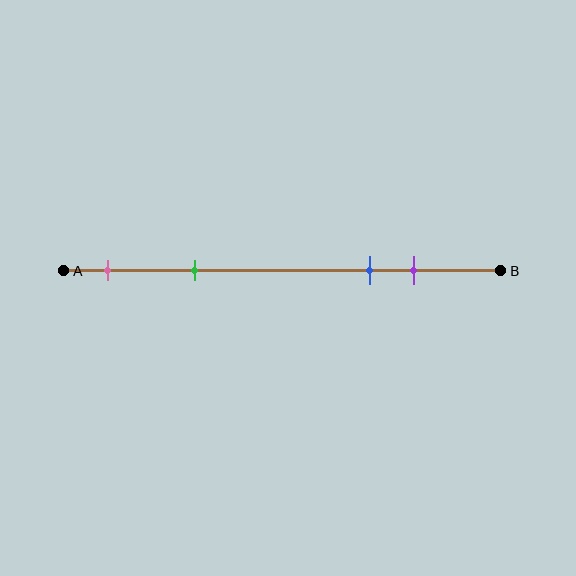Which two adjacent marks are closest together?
The blue and purple marks are the closest adjacent pair.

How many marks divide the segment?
There are 4 marks dividing the segment.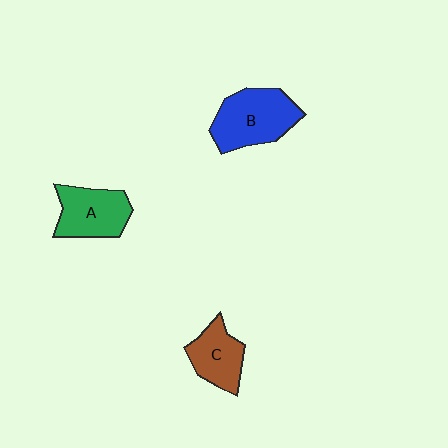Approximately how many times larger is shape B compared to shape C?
Approximately 1.5 times.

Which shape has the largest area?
Shape B (blue).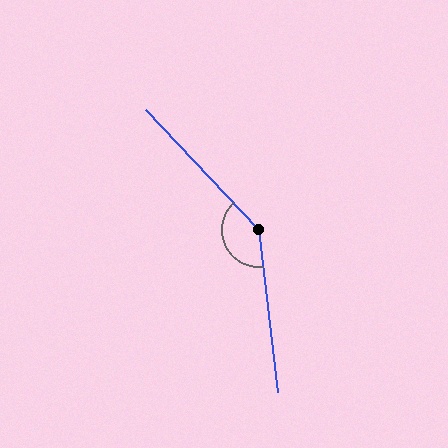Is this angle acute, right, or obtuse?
It is obtuse.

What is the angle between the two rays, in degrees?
Approximately 143 degrees.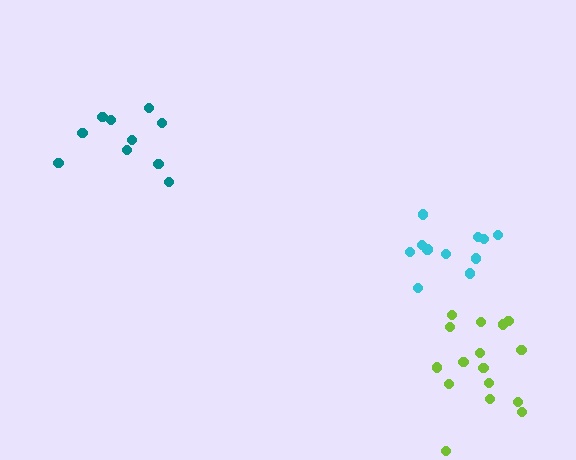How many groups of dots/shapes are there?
There are 3 groups.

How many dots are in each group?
Group 1: 11 dots, Group 2: 16 dots, Group 3: 10 dots (37 total).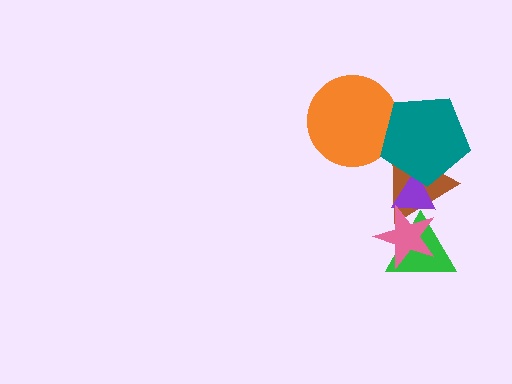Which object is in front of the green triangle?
The pink star is in front of the green triangle.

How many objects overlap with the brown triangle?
4 objects overlap with the brown triangle.